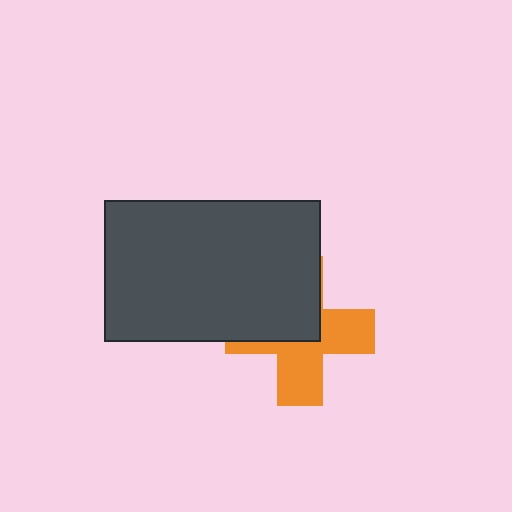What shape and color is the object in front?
The object in front is a dark gray rectangle.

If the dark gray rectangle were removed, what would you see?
You would see the complete orange cross.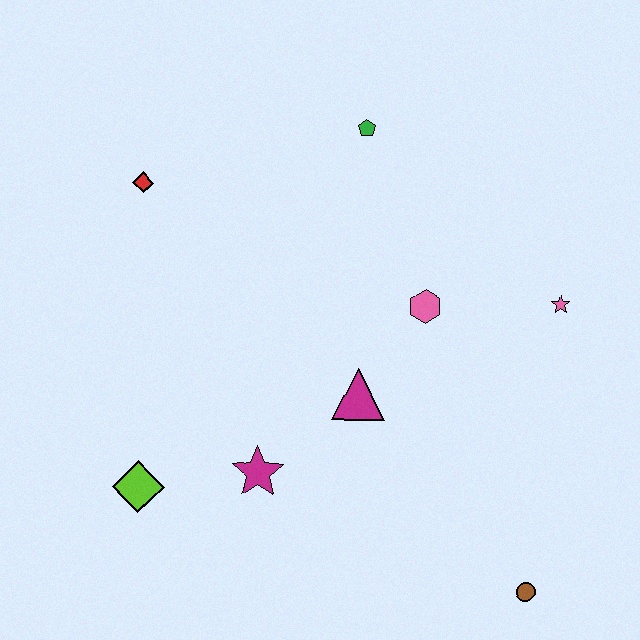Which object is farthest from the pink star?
The lime diamond is farthest from the pink star.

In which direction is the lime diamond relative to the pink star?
The lime diamond is to the left of the pink star.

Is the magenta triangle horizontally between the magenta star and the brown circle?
Yes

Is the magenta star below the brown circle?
No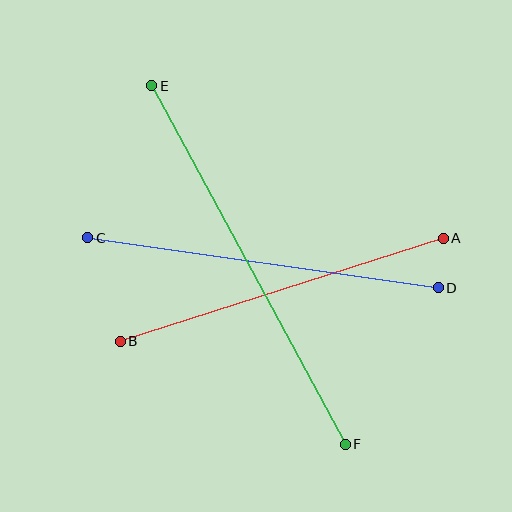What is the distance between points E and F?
The distance is approximately 407 pixels.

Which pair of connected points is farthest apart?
Points E and F are farthest apart.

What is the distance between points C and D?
The distance is approximately 354 pixels.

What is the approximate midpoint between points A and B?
The midpoint is at approximately (282, 290) pixels.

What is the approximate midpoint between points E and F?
The midpoint is at approximately (248, 265) pixels.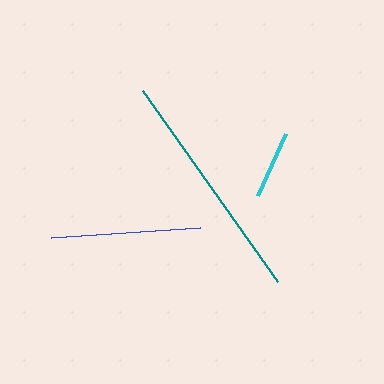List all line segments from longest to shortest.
From longest to shortest: teal, blue, cyan.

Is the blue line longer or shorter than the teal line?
The teal line is longer than the blue line.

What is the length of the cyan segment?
The cyan segment is approximately 68 pixels long.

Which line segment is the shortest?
The cyan line is the shortest at approximately 68 pixels.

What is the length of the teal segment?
The teal segment is approximately 233 pixels long.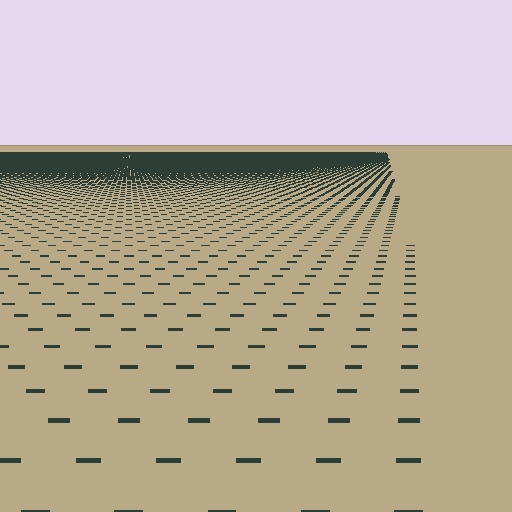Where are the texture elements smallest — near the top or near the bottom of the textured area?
Near the top.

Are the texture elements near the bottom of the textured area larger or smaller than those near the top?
Larger. Near the bottom, elements are closer to the viewer and appear at a bigger on-screen size.